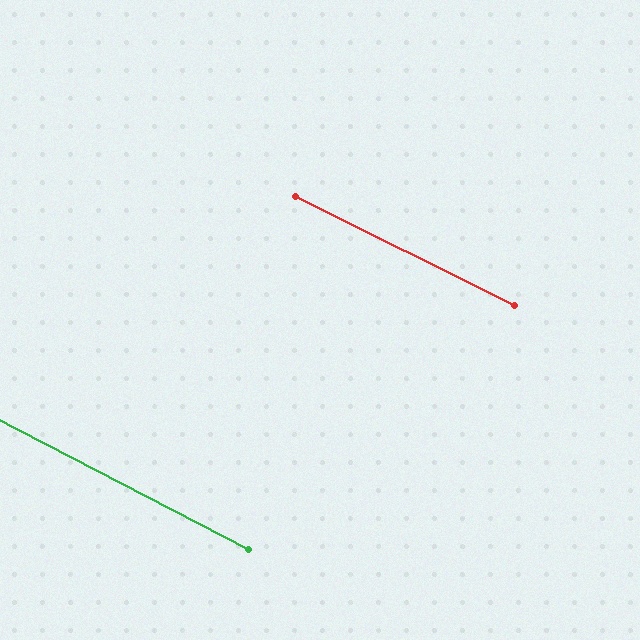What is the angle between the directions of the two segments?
Approximately 1 degree.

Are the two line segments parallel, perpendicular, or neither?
Parallel — their directions differ by only 0.8°.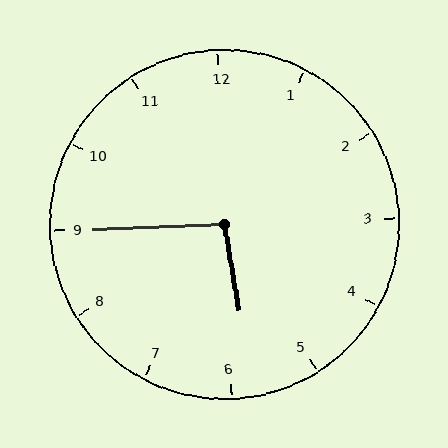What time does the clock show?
5:45.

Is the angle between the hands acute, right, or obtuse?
It is obtuse.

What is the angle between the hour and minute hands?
Approximately 98 degrees.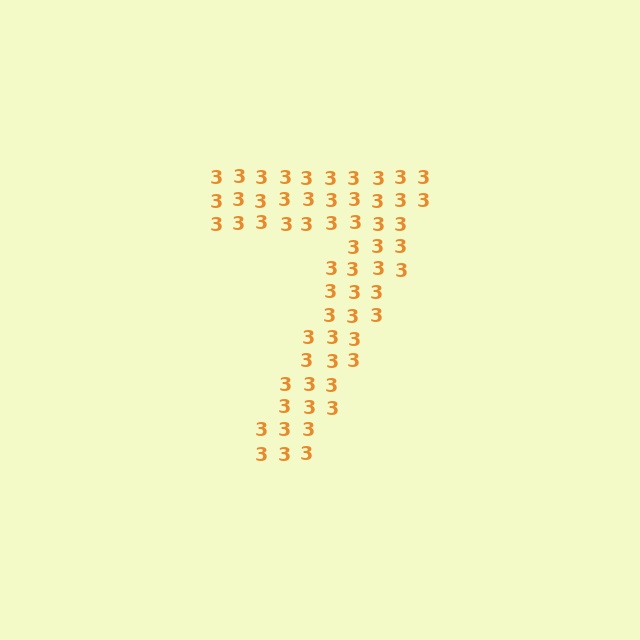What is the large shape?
The large shape is the digit 7.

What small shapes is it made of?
It is made of small digit 3's.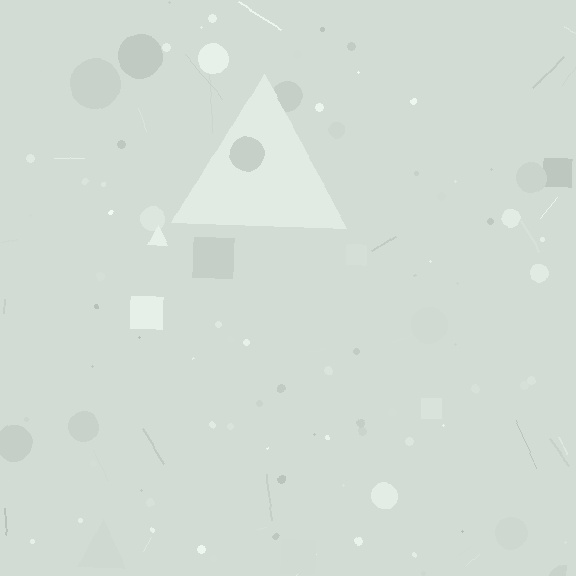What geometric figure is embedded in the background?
A triangle is embedded in the background.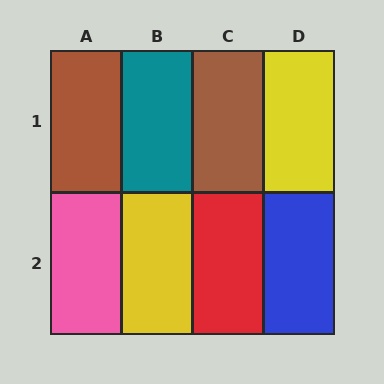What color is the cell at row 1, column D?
Yellow.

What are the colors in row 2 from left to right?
Pink, yellow, red, blue.